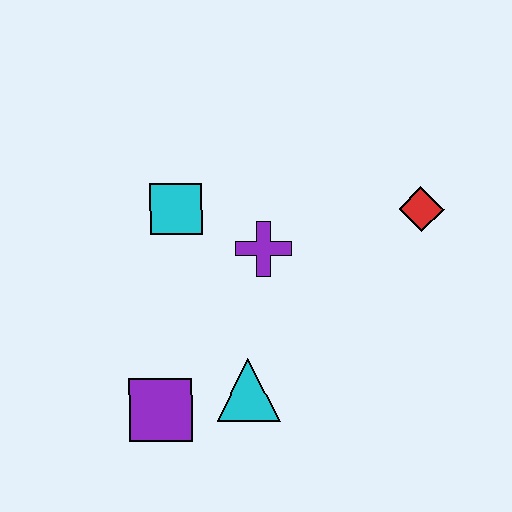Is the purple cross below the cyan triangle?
No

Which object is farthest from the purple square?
The red diamond is farthest from the purple square.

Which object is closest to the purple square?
The cyan triangle is closest to the purple square.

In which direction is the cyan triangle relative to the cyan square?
The cyan triangle is below the cyan square.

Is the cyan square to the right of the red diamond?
No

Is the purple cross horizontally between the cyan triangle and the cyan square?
No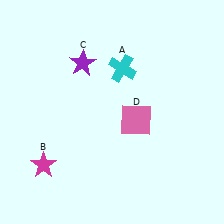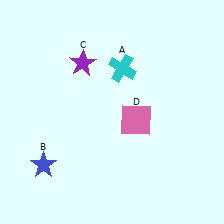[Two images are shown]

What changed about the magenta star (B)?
In Image 1, B is magenta. In Image 2, it changed to blue.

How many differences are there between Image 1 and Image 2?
There is 1 difference between the two images.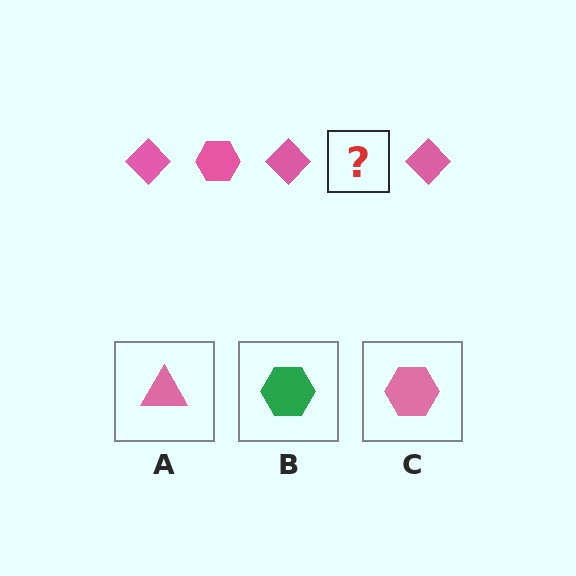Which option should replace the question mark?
Option C.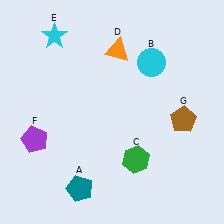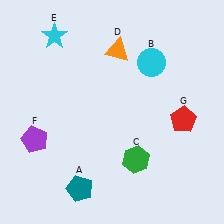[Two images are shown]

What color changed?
The pentagon (G) changed from brown in Image 1 to red in Image 2.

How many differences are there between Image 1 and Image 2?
There is 1 difference between the two images.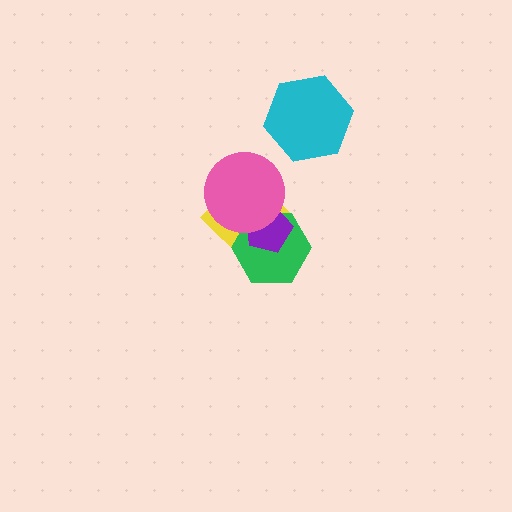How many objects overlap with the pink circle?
3 objects overlap with the pink circle.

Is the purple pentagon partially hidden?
Yes, it is partially covered by another shape.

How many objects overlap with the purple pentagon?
3 objects overlap with the purple pentagon.